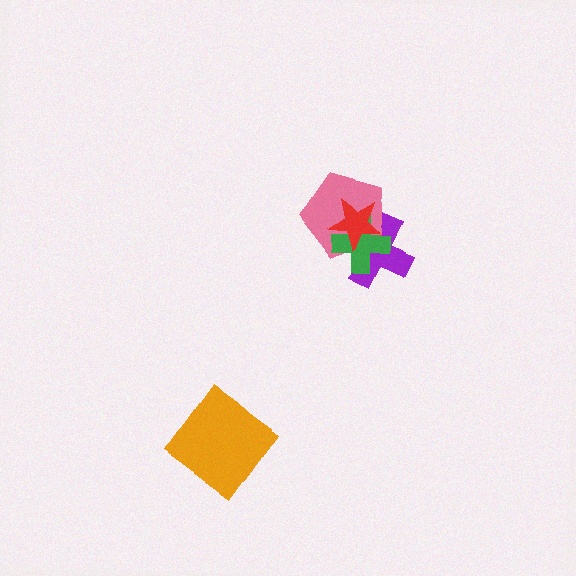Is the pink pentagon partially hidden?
Yes, it is partially covered by another shape.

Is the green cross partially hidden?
Yes, it is partially covered by another shape.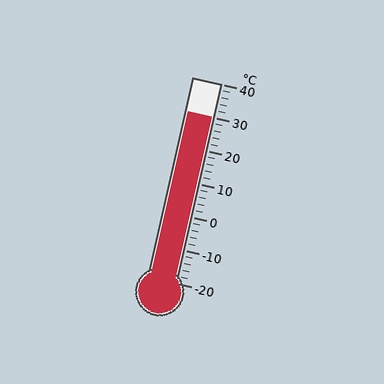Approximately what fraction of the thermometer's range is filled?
The thermometer is filled to approximately 85% of its range.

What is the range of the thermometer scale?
The thermometer scale ranges from -20°C to 40°C.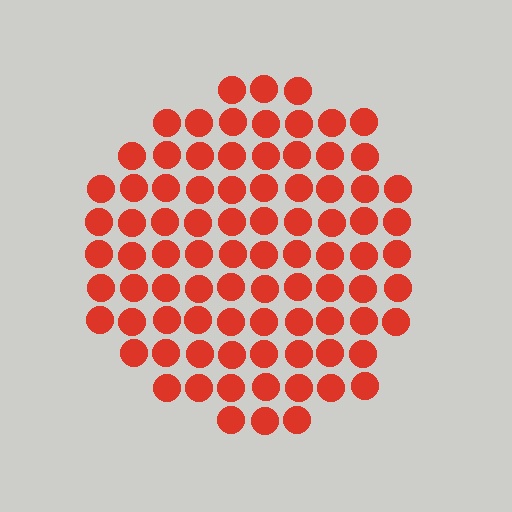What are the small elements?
The small elements are circles.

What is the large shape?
The large shape is a circle.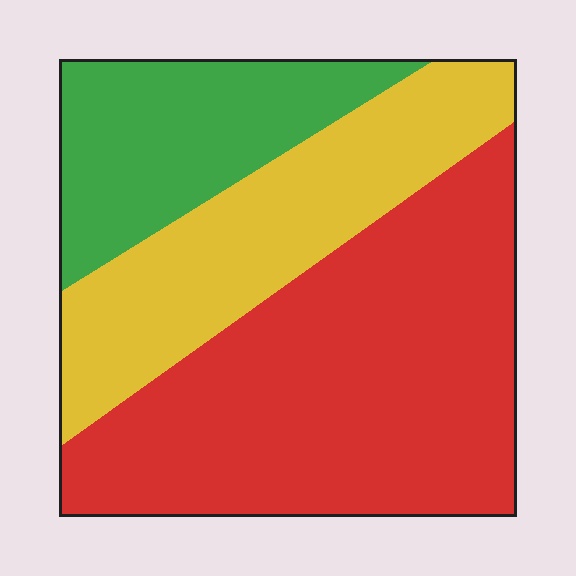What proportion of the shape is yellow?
Yellow covers 28% of the shape.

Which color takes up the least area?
Green, at roughly 20%.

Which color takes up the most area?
Red, at roughly 50%.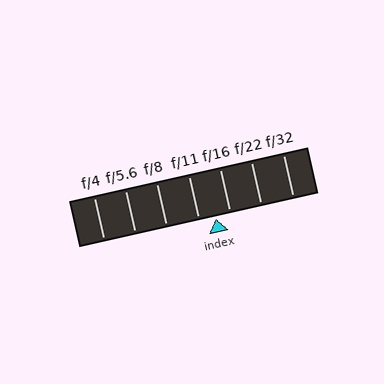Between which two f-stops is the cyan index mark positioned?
The index mark is between f/11 and f/16.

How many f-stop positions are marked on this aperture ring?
There are 7 f-stop positions marked.